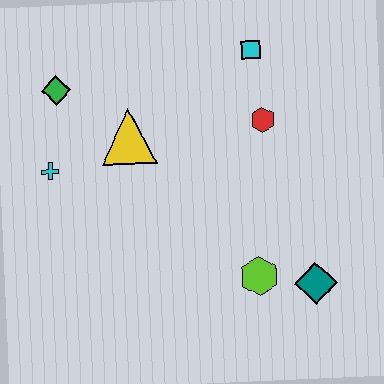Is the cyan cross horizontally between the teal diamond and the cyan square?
No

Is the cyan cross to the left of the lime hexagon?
Yes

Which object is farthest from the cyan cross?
The teal diamond is farthest from the cyan cross.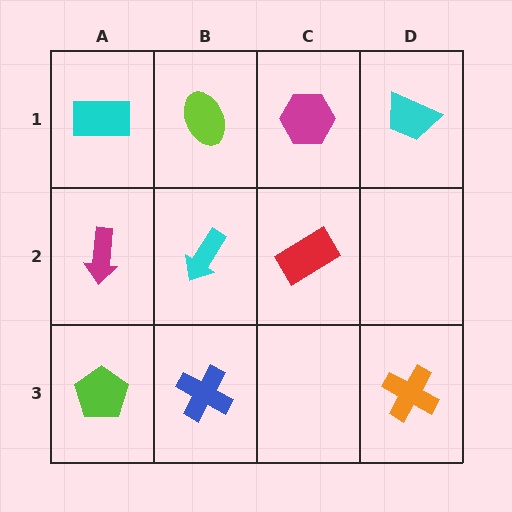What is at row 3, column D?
An orange cross.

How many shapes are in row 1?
4 shapes.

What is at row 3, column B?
A blue cross.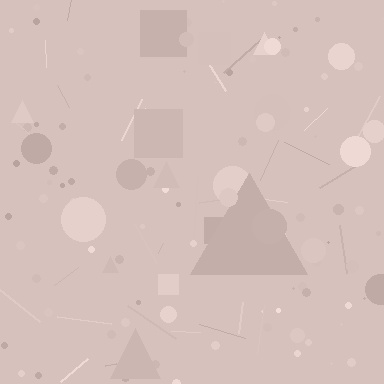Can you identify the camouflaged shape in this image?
The camouflaged shape is a triangle.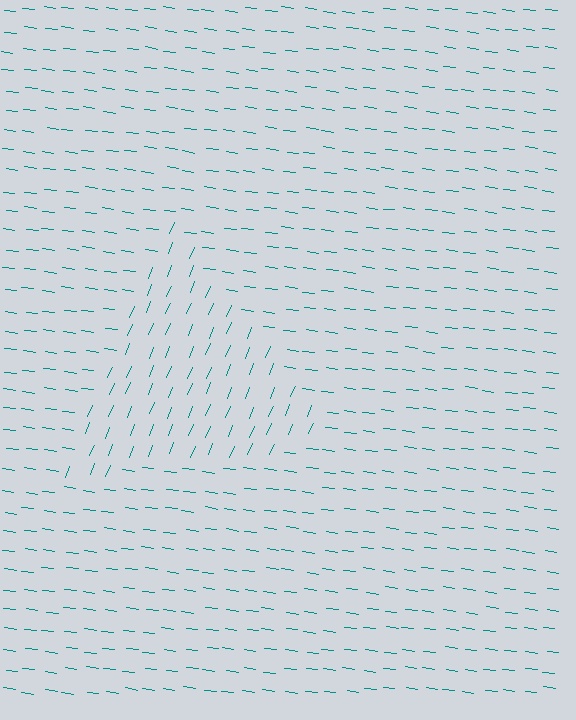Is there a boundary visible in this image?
Yes, there is a texture boundary formed by a change in line orientation.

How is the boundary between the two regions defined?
The boundary is defined purely by a change in line orientation (approximately 75 degrees difference). All lines are the same color and thickness.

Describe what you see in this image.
The image is filled with small teal line segments. A triangle region in the image has lines oriented differently from the surrounding lines, creating a visible texture boundary.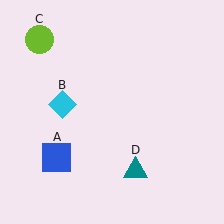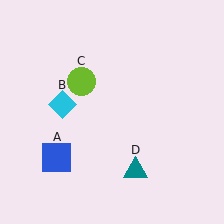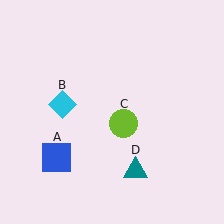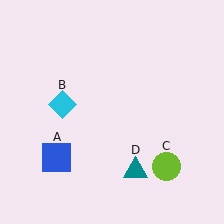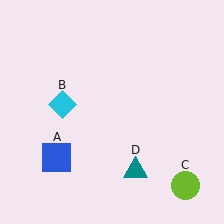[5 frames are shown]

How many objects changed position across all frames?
1 object changed position: lime circle (object C).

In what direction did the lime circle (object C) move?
The lime circle (object C) moved down and to the right.